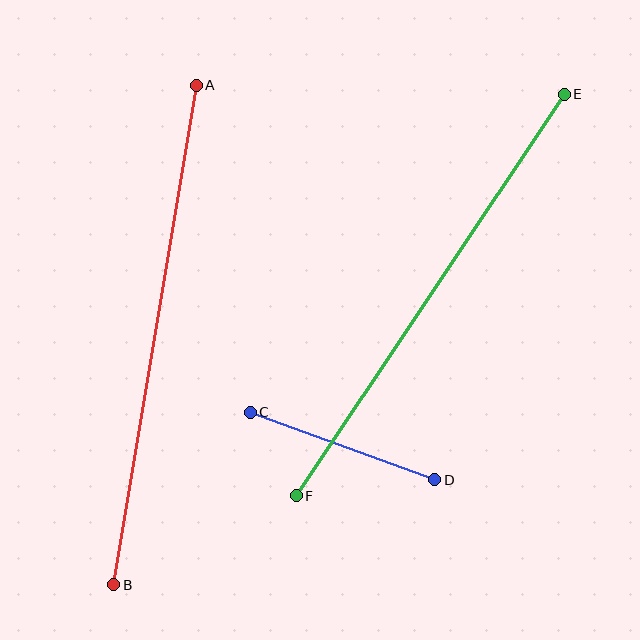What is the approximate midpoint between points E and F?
The midpoint is at approximately (430, 295) pixels.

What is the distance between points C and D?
The distance is approximately 196 pixels.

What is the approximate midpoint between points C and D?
The midpoint is at approximately (343, 446) pixels.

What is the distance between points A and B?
The distance is approximately 506 pixels.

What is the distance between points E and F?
The distance is approximately 483 pixels.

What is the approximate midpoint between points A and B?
The midpoint is at approximately (155, 335) pixels.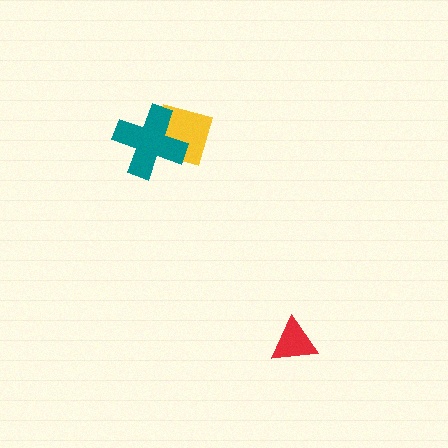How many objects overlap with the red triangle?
0 objects overlap with the red triangle.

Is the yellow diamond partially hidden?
Yes, it is partially covered by another shape.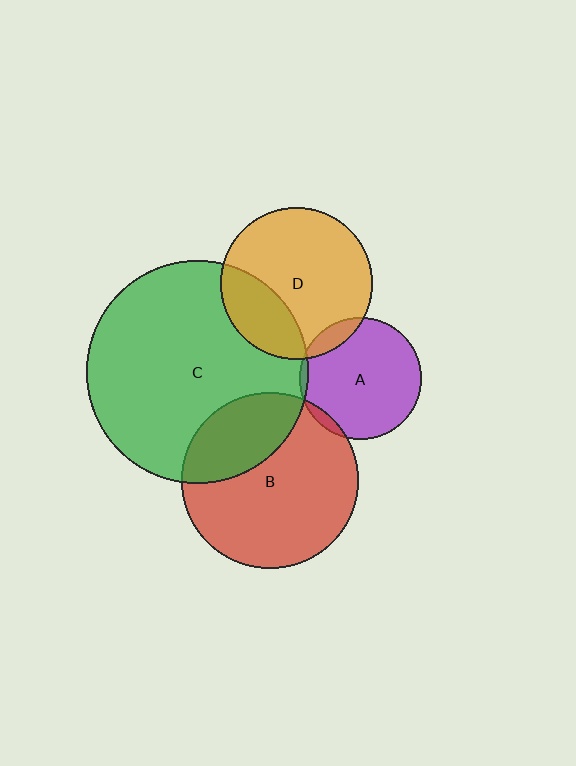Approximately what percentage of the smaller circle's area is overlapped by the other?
Approximately 10%.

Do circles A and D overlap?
Yes.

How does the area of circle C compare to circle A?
Approximately 3.3 times.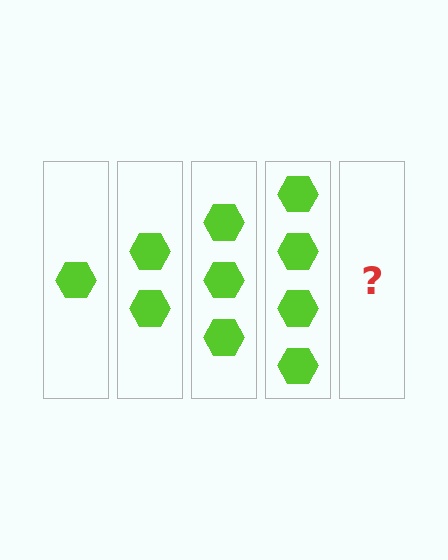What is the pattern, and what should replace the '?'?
The pattern is that each step adds one more hexagon. The '?' should be 5 hexagons.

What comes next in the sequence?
The next element should be 5 hexagons.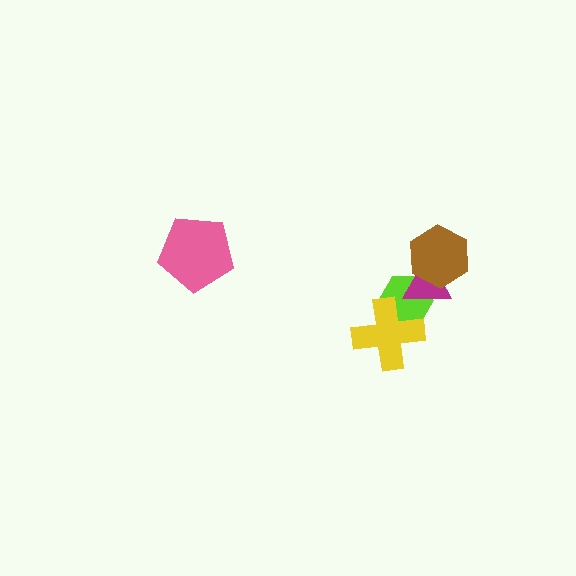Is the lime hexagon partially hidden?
Yes, it is partially covered by another shape.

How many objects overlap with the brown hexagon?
1 object overlaps with the brown hexagon.